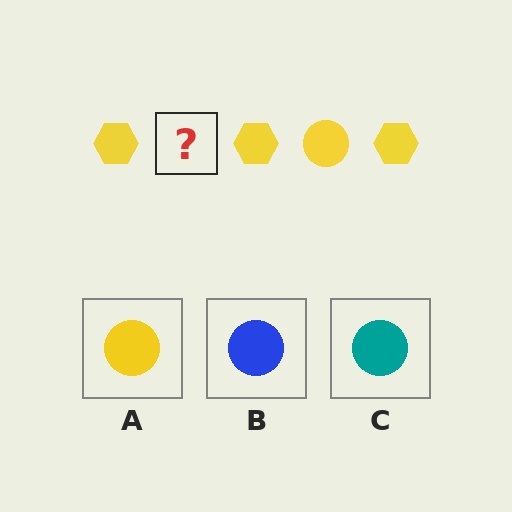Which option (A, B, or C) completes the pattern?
A.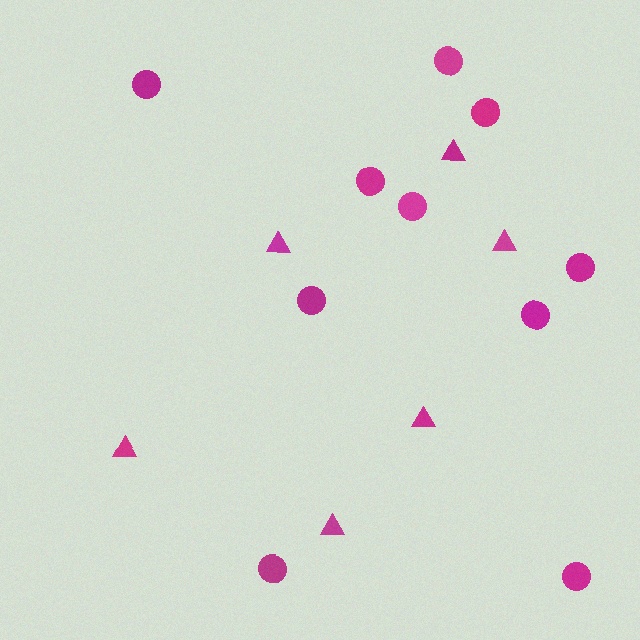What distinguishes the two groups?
There are 2 groups: one group of circles (10) and one group of triangles (6).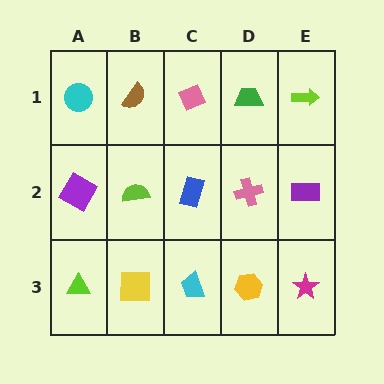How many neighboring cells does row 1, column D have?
3.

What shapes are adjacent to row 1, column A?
A purple diamond (row 2, column A), a brown semicircle (row 1, column B).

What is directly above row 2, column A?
A cyan circle.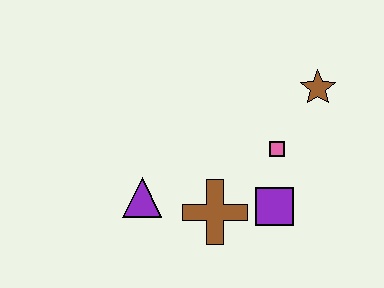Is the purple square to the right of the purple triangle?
Yes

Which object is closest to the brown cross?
The purple square is closest to the brown cross.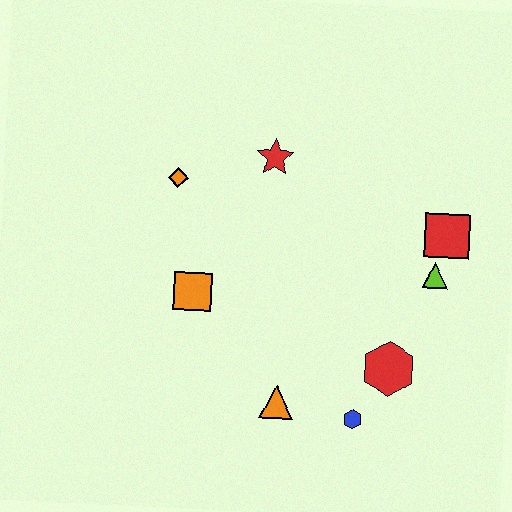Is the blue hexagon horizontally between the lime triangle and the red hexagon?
No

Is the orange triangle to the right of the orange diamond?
Yes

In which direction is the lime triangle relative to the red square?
The lime triangle is below the red square.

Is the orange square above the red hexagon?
Yes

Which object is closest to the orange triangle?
The blue hexagon is closest to the orange triangle.